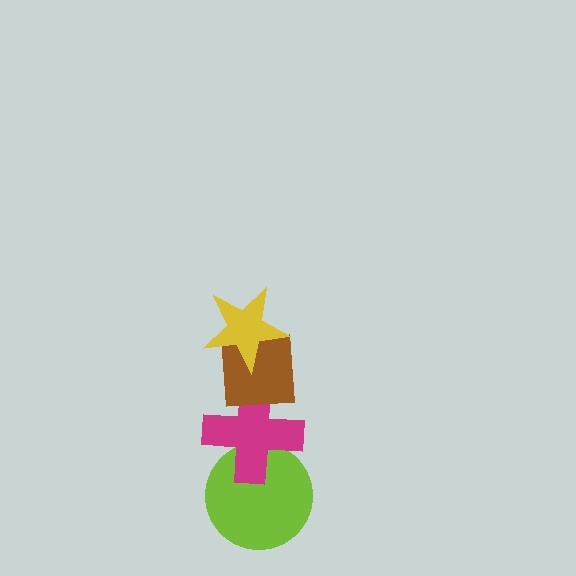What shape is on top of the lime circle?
The magenta cross is on top of the lime circle.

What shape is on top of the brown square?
The yellow star is on top of the brown square.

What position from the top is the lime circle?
The lime circle is 4th from the top.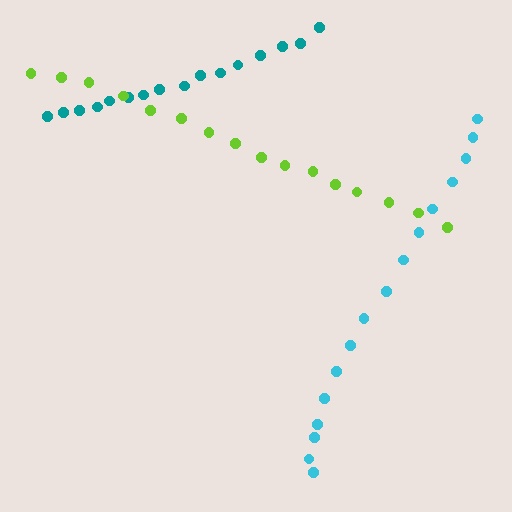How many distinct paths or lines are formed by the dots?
There are 3 distinct paths.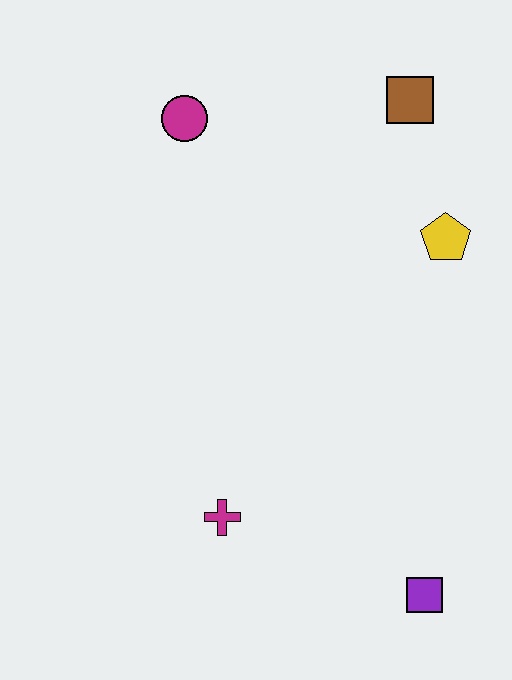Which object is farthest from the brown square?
The purple square is farthest from the brown square.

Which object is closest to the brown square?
The yellow pentagon is closest to the brown square.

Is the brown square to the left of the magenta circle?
No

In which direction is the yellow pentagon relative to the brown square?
The yellow pentagon is below the brown square.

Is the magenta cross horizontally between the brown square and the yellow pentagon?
No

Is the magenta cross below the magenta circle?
Yes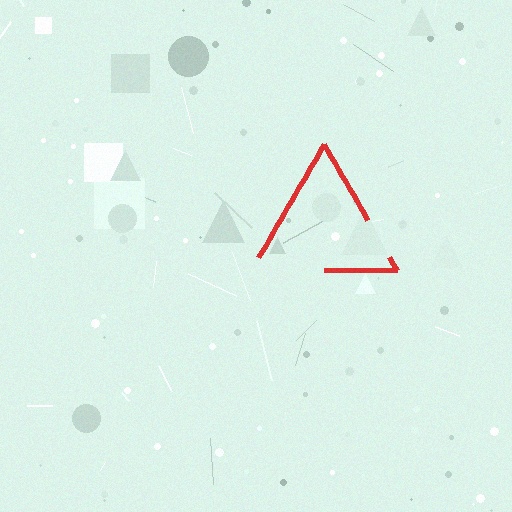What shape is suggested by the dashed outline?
The dashed outline suggests a triangle.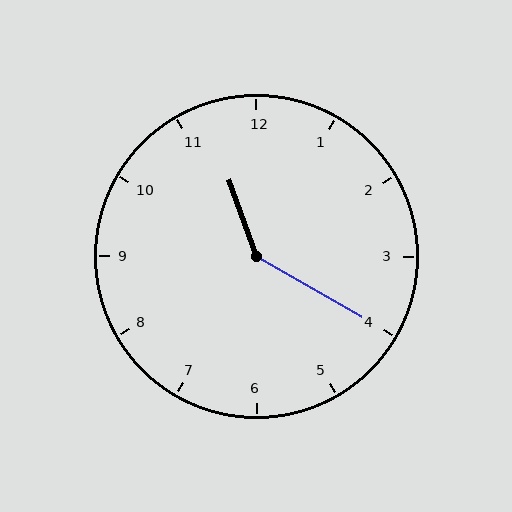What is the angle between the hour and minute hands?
Approximately 140 degrees.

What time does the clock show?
11:20.